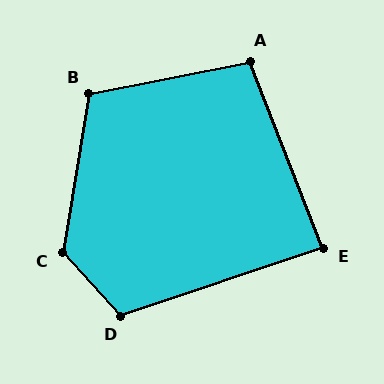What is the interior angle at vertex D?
Approximately 114 degrees (obtuse).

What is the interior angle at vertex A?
Approximately 100 degrees (obtuse).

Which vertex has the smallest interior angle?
E, at approximately 87 degrees.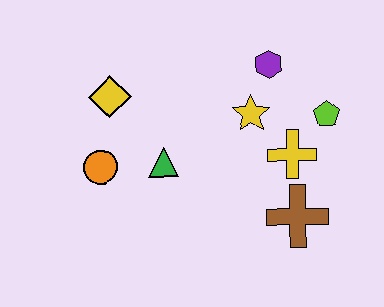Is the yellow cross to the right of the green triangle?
Yes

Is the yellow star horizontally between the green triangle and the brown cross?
Yes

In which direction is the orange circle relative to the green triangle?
The orange circle is to the left of the green triangle.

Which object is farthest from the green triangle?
The lime pentagon is farthest from the green triangle.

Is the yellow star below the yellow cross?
No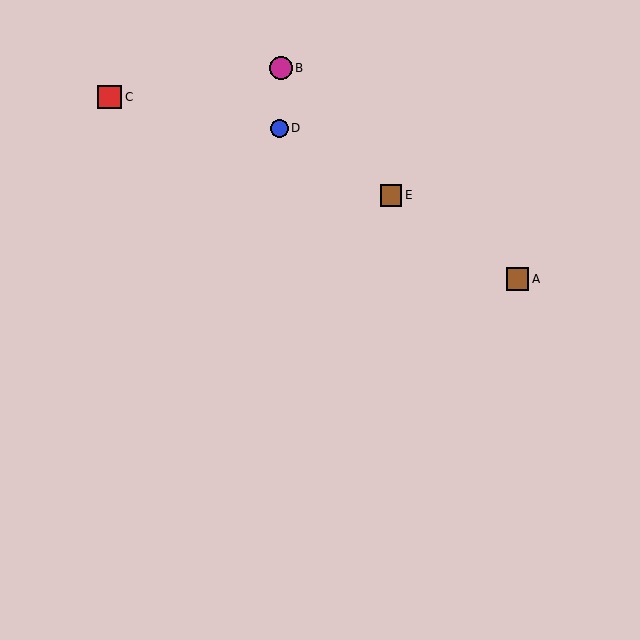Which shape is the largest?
The red square (labeled C) is the largest.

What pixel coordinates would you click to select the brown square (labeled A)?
Click at (518, 279) to select the brown square A.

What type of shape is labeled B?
Shape B is a magenta circle.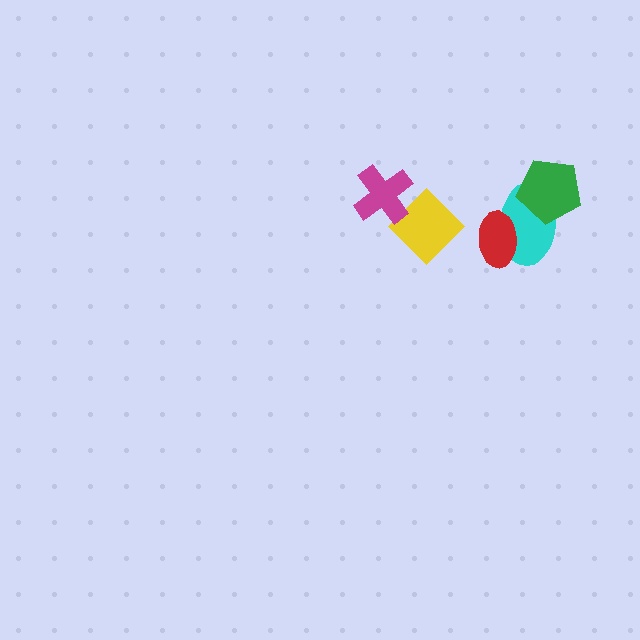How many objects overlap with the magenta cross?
1 object overlaps with the magenta cross.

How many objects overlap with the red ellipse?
1 object overlaps with the red ellipse.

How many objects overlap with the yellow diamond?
1 object overlaps with the yellow diamond.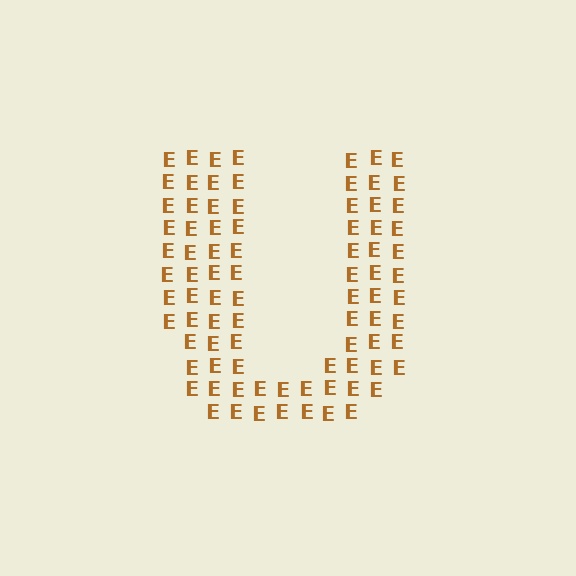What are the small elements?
The small elements are letter E's.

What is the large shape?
The large shape is the letter U.